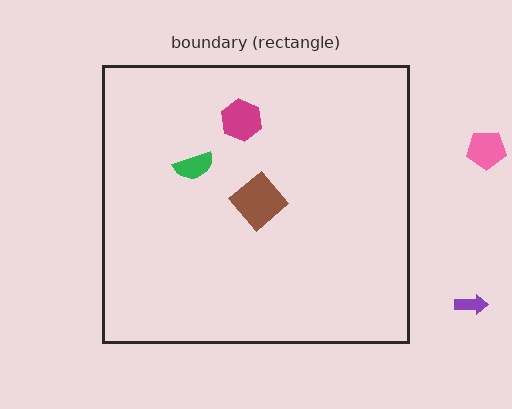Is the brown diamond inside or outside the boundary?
Inside.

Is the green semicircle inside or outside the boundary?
Inside.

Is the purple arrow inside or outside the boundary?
Outside.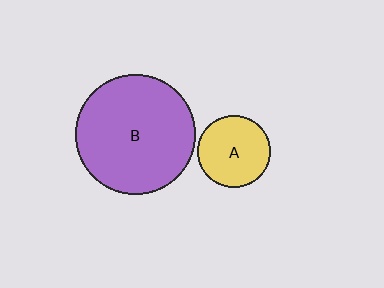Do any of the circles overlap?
No, none of the circles overlap.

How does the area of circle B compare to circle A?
Approximately 2.7 times.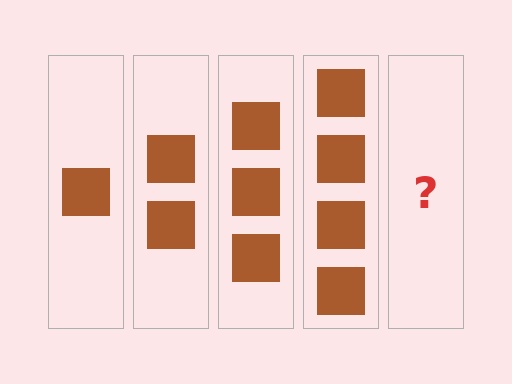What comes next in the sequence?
The next element should be 5 squares.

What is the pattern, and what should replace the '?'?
The pattern is that each step adds one more square. The '?' should be 5 squares.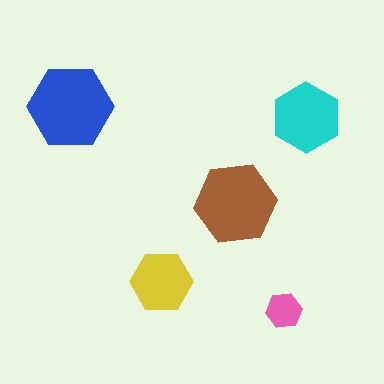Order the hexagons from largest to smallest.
the blue one, the brown one, the cyan one, the yellow one, the pink one.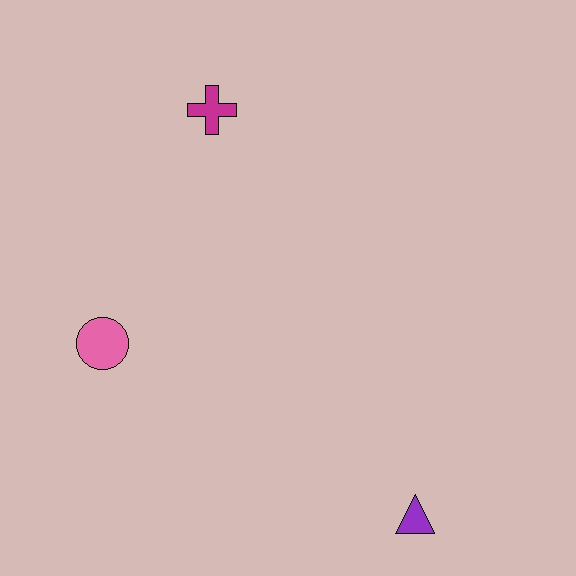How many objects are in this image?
There are 3 objects.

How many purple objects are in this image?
There is 1 purple object.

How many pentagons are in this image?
There are no pentagons.